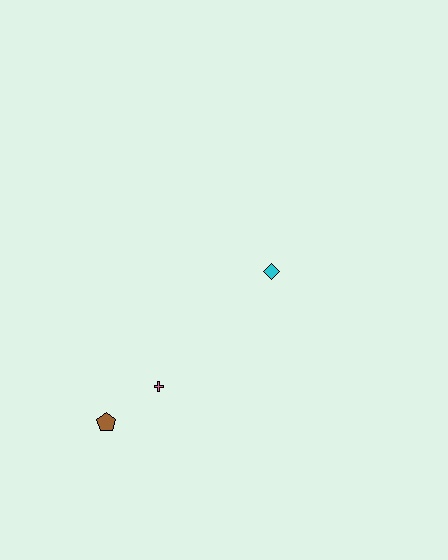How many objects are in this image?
There are 3 objects.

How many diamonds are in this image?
There is 1 diamond.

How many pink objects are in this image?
There is 1 pink object.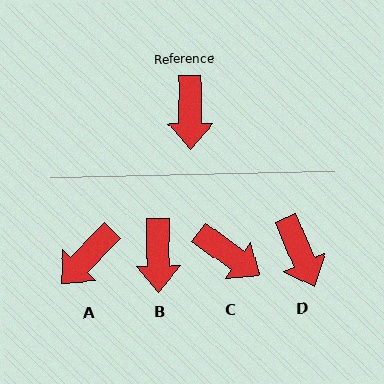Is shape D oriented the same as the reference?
No, it is off by about 23 degrees.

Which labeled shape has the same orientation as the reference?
B.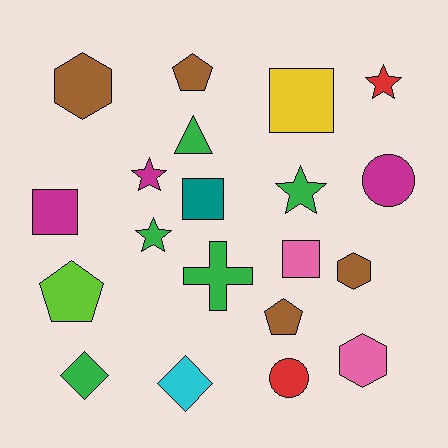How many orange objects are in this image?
There are no orange objects.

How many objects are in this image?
There are 20 objects.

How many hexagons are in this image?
There are 3 hexagons.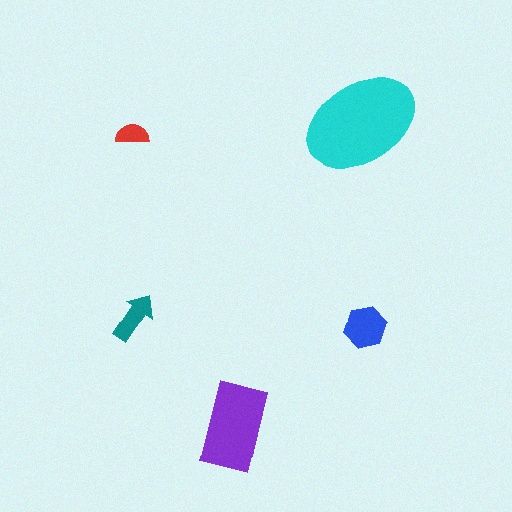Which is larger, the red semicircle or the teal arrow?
The teal arrow.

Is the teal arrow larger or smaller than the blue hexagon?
Smaller.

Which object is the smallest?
The red semicircle.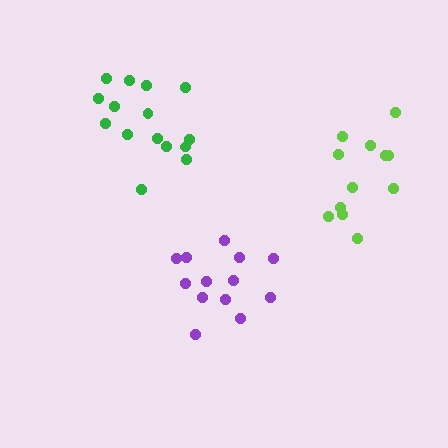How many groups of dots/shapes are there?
There are 3 groups.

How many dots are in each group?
Group 1: 15 dots, Group 2: 12 dots, Group 3: 13 dots (40 total).